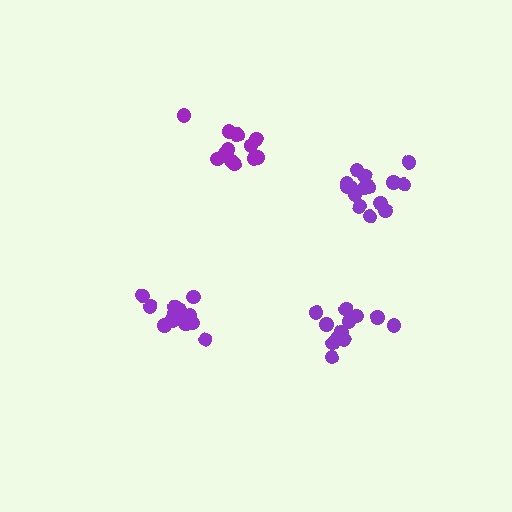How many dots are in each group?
Group 1: 13 dots, Group 2: 12 dots, Group 3: 15 dots, Group 4: 12 dots (52 total).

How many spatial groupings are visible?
There are 4 spatial groupings.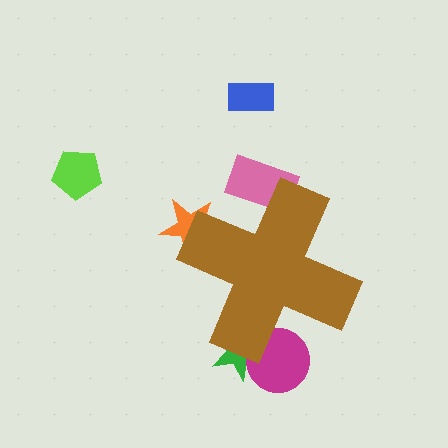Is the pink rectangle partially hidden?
Yes, the pink rectangle is partially hidden behind the brown cross.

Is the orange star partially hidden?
Yes, the orange star is partially hidden behind the brown cross.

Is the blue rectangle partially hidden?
No, the blue rectangle is fully visible.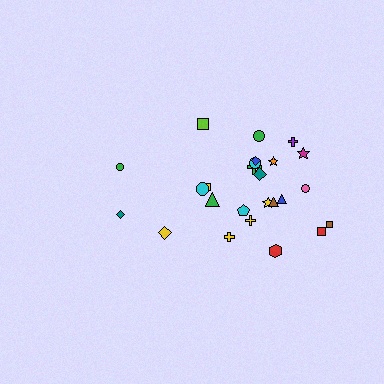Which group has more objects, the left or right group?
The right group.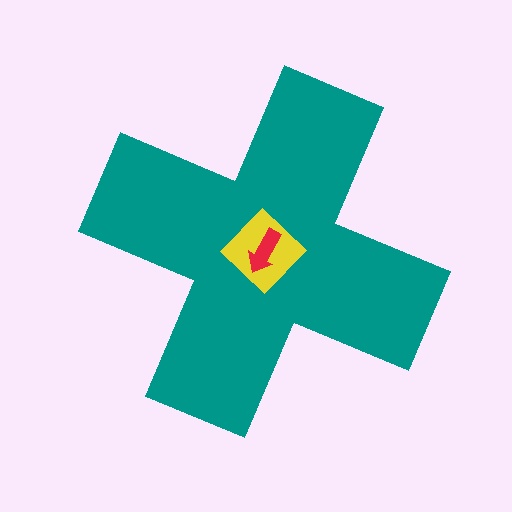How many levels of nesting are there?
3.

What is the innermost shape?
The red arrow.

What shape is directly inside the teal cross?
The yellow diamond.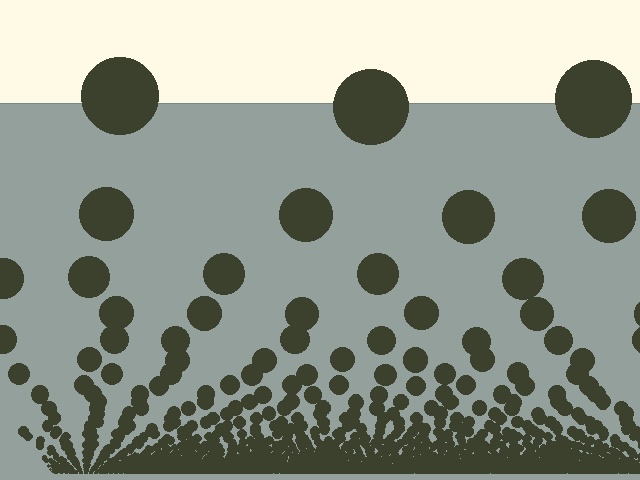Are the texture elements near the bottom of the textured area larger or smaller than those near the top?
Smaller. The gradient is inverted — elements near the bottom are smaller and denser.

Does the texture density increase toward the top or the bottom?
Density increases toward the bottom.